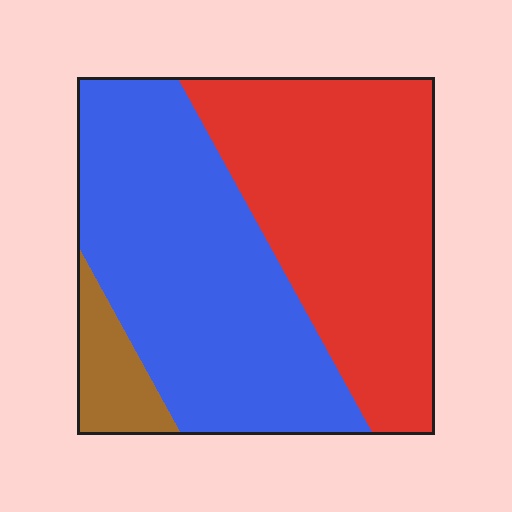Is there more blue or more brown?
Blue.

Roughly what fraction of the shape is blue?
Blue takes up about one half (1/2) of the shape.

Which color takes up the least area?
Brown, at roughly 10%.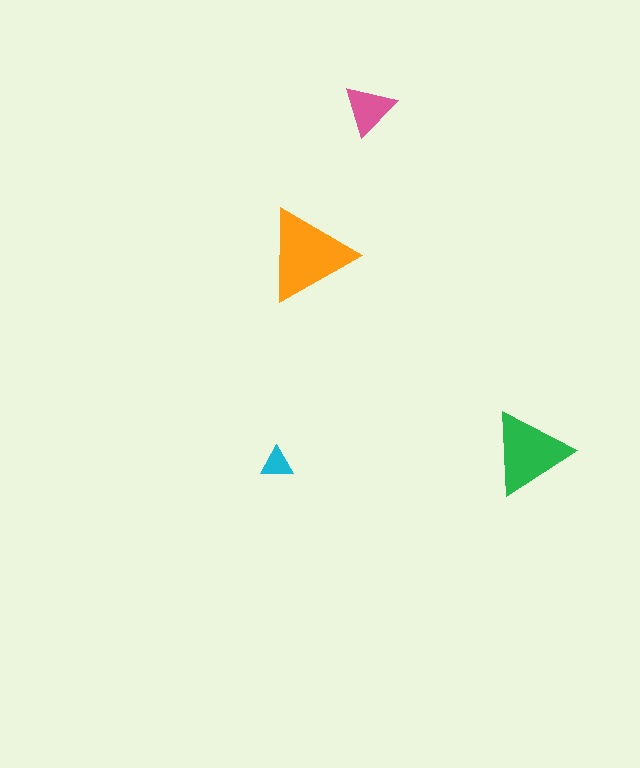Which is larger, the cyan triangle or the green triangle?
The green one.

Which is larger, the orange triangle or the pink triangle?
The orange one.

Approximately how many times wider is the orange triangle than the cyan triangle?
About 3 times wider.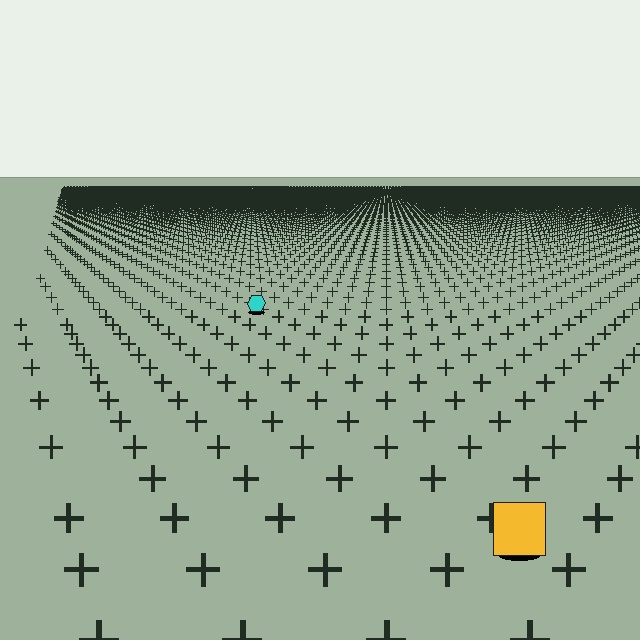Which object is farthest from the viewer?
The cyan hexagon is farthest from the viewer. It appears smaller and the ground texture around it is denser.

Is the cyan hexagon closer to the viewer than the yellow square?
No. The yellow square is closer — you can tell from the texture gradient: the ground texture is coarser near it.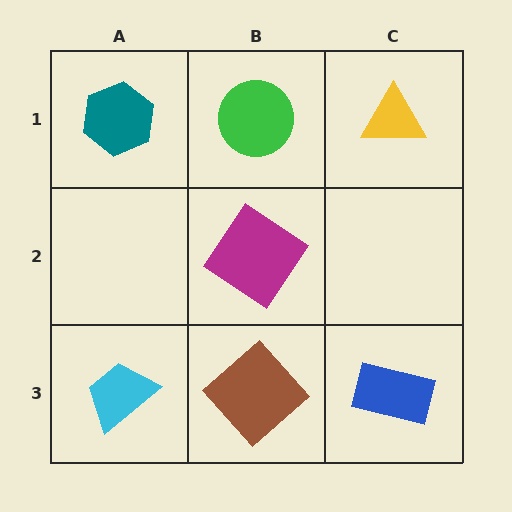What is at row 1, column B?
A green circle.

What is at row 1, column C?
A yellow triangle.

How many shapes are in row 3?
3 shapes.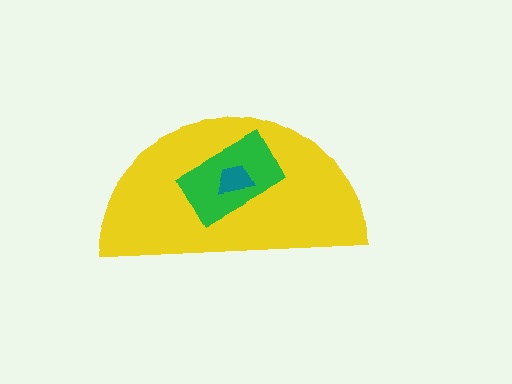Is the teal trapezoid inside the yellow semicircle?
Yes.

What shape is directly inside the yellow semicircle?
The green rectangle.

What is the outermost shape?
The yellow semicircle.